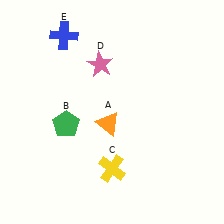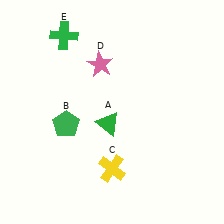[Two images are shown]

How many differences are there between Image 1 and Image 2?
There are 2 differences between the two images.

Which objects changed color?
A changed from orange to green. E changed from blue to green.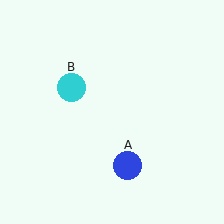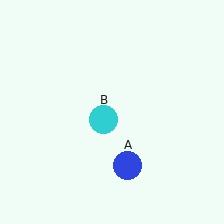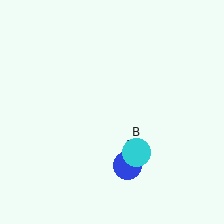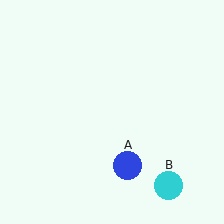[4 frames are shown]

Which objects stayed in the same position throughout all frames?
Blue circle (object A) remained stationary.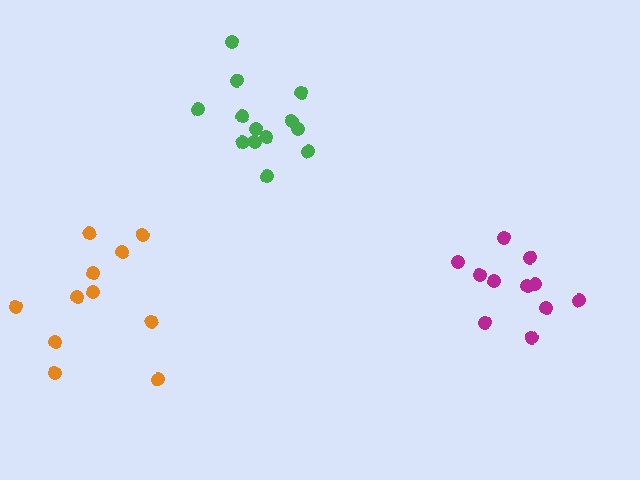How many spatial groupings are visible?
There are 3 spatial groupings.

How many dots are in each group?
Group 1: 13 dots, Group 2: 11 dots, Group 3: 11 dots (35 total).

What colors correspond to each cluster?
The clusters are colored: green, orange, magenta.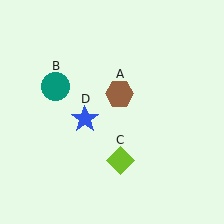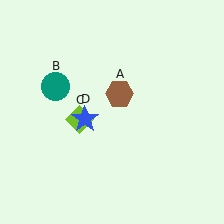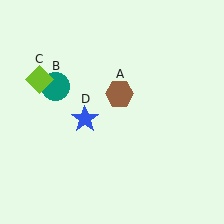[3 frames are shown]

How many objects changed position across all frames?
1 object changed position: lime diamond (object C).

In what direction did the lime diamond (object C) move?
The lime diamond (object C) moved up and to the left.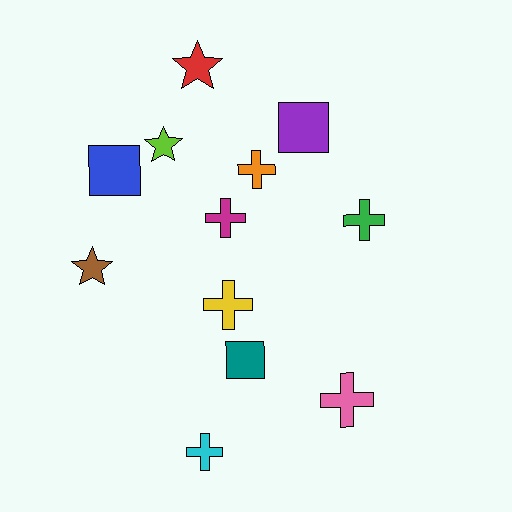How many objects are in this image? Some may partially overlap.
There are 12 objects.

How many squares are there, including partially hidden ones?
There are 3 squares.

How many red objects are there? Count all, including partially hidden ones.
There is 1 red object.